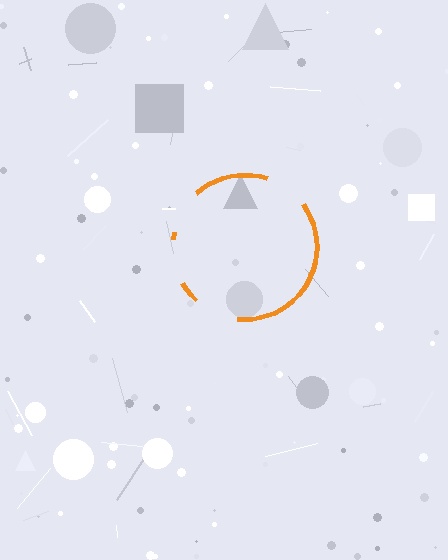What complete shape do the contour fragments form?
The contour fragments form a circle.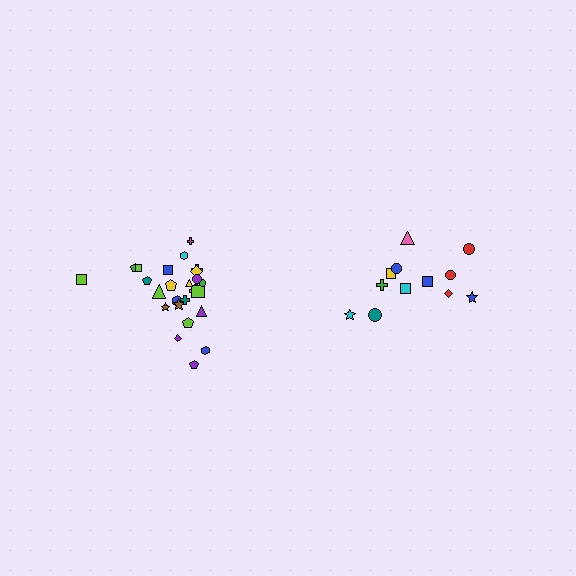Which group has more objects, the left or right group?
The left group.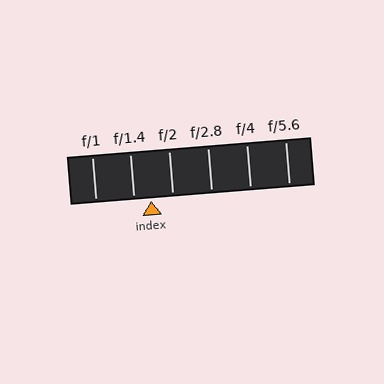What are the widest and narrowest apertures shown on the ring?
The widest aperture shown is f/1 and the narrowest is f/5.6.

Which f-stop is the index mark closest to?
The index mark is closest to f/1.4.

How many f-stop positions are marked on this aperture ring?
There are 6 f-stop positions marked.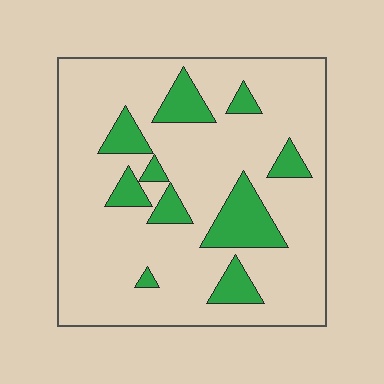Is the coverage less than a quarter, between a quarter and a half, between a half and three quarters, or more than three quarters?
Less than a quarter.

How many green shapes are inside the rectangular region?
10.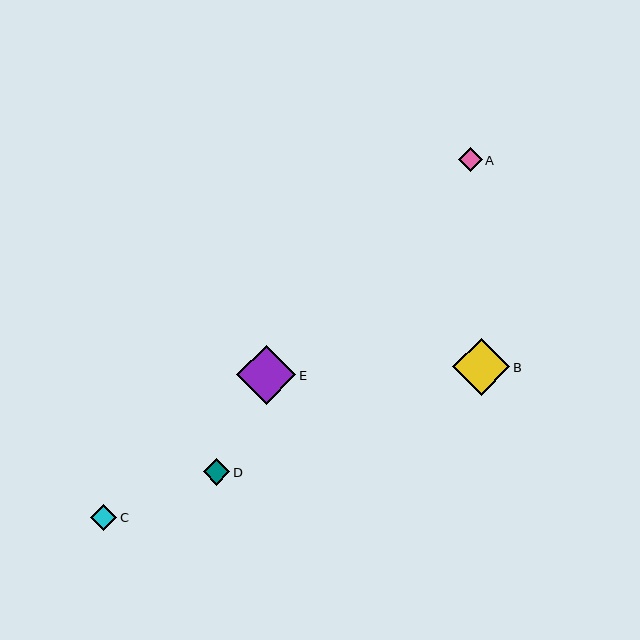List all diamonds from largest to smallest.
From largest to smallest: E, B, D, C, A.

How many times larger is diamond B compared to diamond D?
Diamond B is approximately 2.1 times the size of diamond D.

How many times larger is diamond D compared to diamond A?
Diamond D is approximately 1.1 times the size of diamond A.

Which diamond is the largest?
Diamond E is the largest with a size of approximately 59 pixels.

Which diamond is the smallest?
Diamond A is the smallest with a size of approximately 24 pixels.